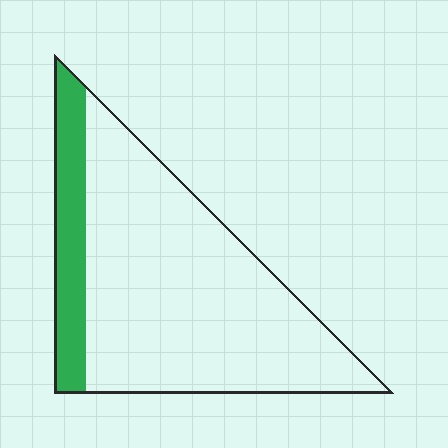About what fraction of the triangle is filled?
About one sixth (1/6).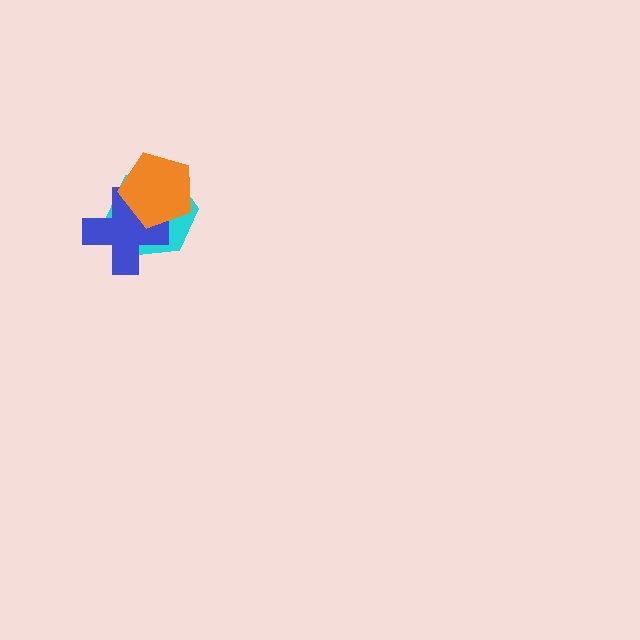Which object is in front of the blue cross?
The orange pentagon is in front of the blue cross.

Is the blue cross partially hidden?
Yes, it is partially covered by another shape.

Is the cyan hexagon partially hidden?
Yes, it is partially covered by another shape.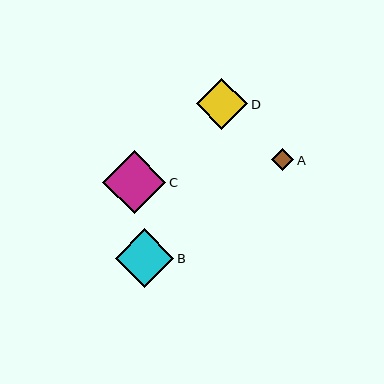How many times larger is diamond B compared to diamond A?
Diamond B is approximately 2.6 times the size of diamond A.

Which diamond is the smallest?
Diamond A is the smallest with a size of approximately 23 pixels.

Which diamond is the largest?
Diamond C is the largest with a size of approximately 63 pixels.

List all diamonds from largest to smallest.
From largest to smallest: C, B, D, A.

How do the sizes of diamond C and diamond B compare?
Diamond C and diamond B are approximately the same size.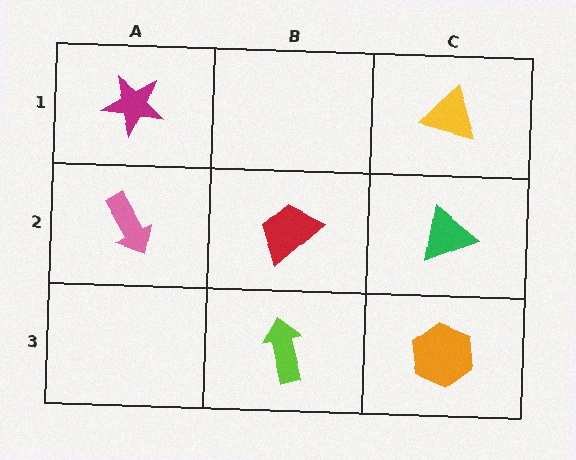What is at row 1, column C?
A yellow triangle.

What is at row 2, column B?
A red trapezoid.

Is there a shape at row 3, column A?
No, that cell is empty.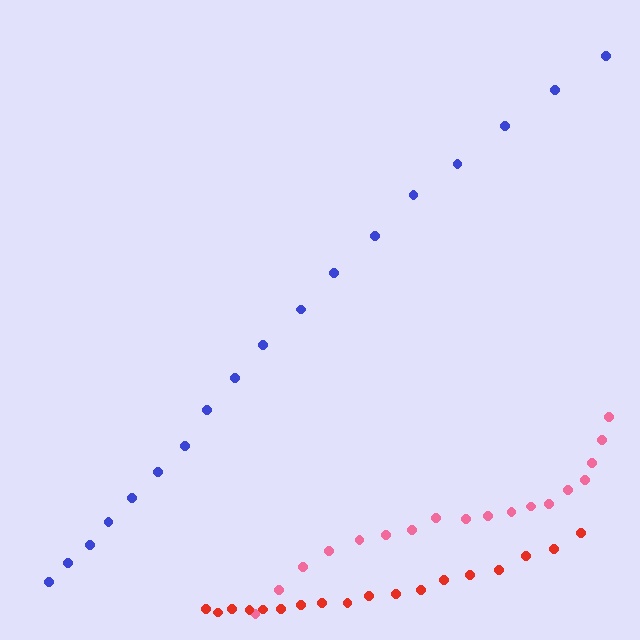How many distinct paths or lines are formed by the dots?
There are 3 distinct paths.